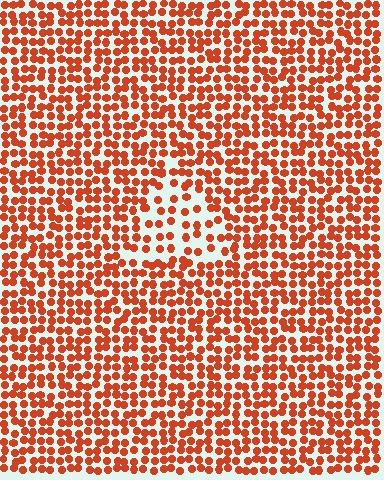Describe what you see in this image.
The image contains small red elements arranged at two different densities. A triangle-shaped region is visible where the elements are less densely packed than the surrounding area.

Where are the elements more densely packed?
The elements are more densely packed outside the triangle boundary.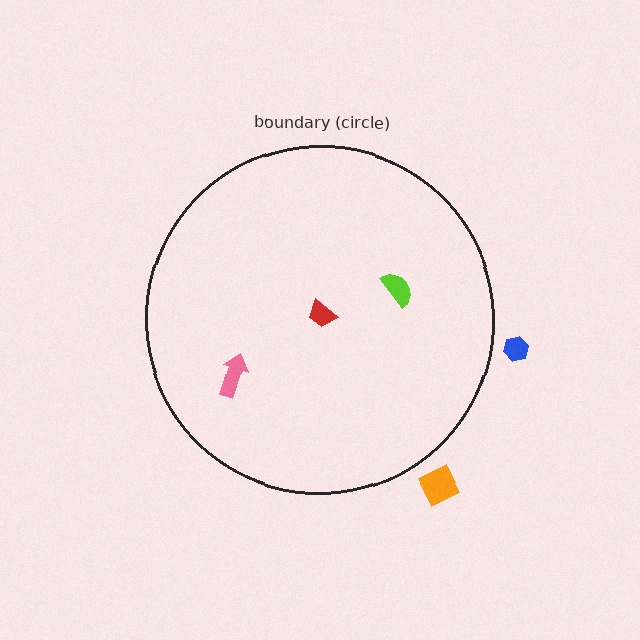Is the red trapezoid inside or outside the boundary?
Inside.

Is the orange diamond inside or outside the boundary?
Outside.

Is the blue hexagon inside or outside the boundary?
Outside.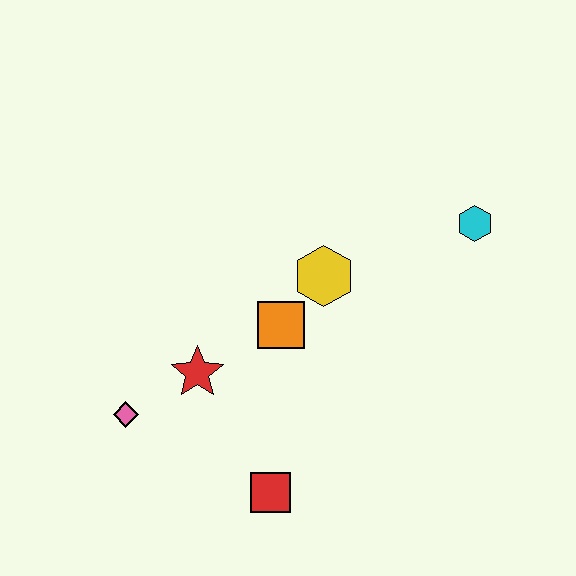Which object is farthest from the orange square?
The cyan hexagon is farthest from the orange square.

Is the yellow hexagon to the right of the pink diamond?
Yes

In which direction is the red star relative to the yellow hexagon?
The red star is to the left of the yellow hexagon.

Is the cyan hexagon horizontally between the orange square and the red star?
No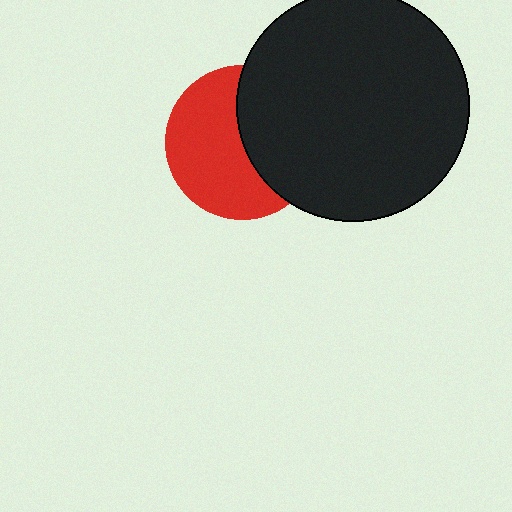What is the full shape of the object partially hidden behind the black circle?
The partially hidden object is a red circle.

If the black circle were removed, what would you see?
You would see the complete red circle.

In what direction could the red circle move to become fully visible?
The red circle could move left. That would shift it out from behind the black circle entirely.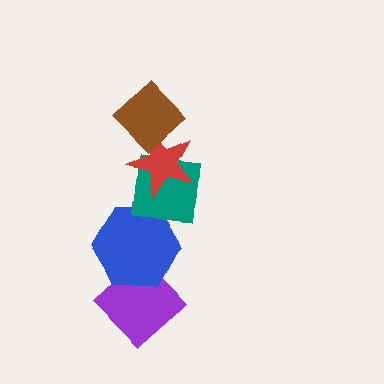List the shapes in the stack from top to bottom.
From top to bottom: the brown diamond, the red star, the teal square, the blue hexagon, the purple diamond.